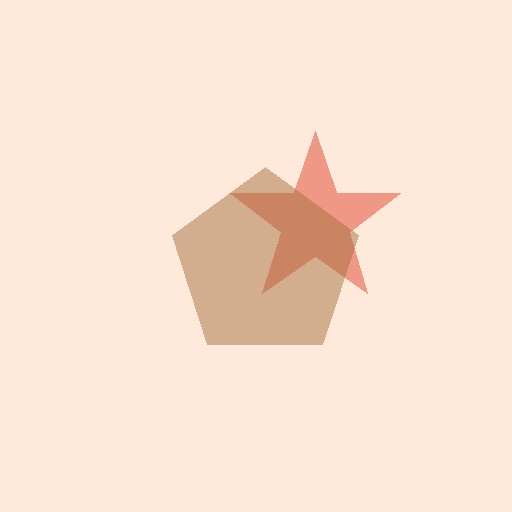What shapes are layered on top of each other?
The layered shapes are: a red star, a brown pentagon.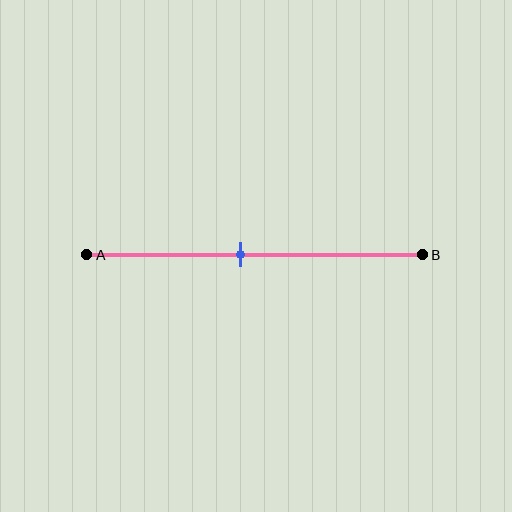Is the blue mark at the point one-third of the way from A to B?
No, the mark is at about 45% from A, not at the 33% one-third point.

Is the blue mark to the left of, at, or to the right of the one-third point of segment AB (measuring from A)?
The blue mark is to the right of the one-third point of segment AB.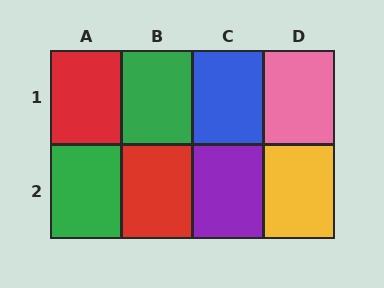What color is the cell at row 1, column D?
Pink.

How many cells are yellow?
1 cell is yellow.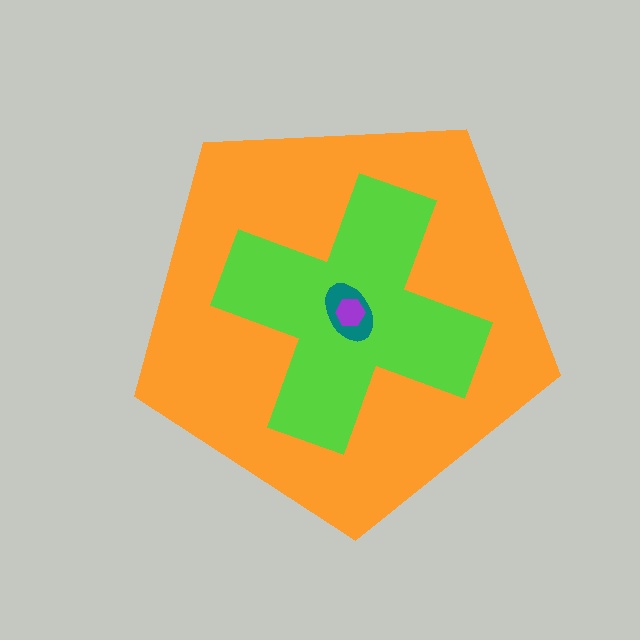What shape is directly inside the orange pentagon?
The lime cross.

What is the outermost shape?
The orange pentagon.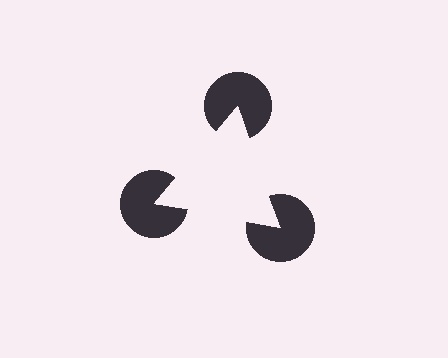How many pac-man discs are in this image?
There are 3 — one at each vertex of the illusory triangle.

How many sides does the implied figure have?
3 sides.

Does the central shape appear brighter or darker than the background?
It typically appears slightly brighter than the background, even though no actual brightness change is drawn.